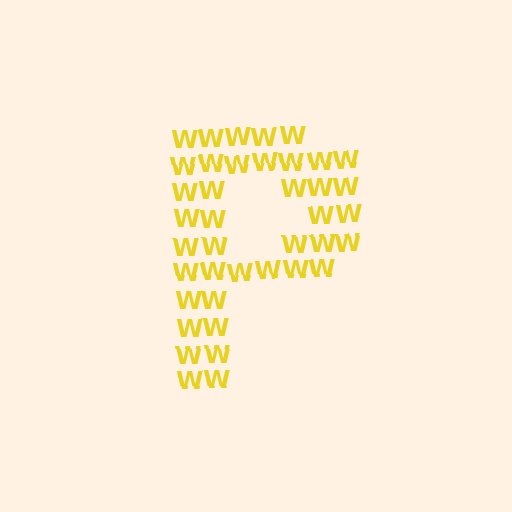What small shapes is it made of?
It is made of small letter W's.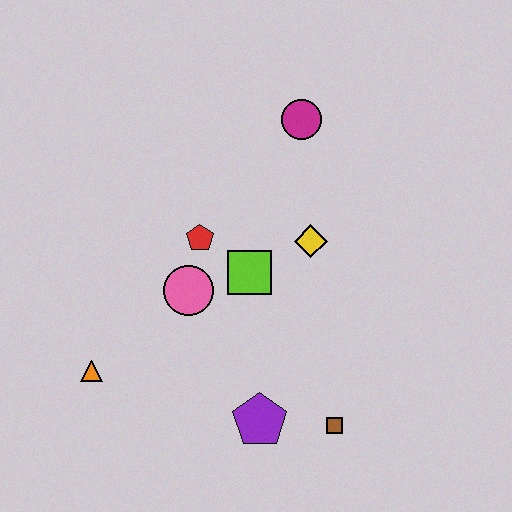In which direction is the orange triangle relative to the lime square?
The orange triangle is to the left of the lime square.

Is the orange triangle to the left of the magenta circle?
Yes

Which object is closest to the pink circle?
The red pentagon is closest to the pink circle.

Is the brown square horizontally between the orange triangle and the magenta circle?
No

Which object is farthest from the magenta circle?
The orange triangle is farthest from the magenta circle.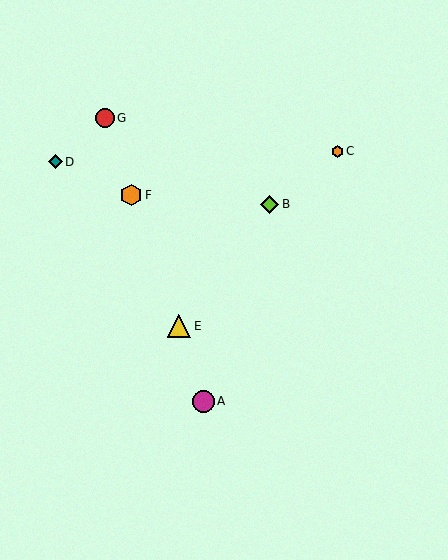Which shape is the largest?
The yellow triangle (labeled E) is the largest.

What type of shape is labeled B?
Shape B is a lime diamond.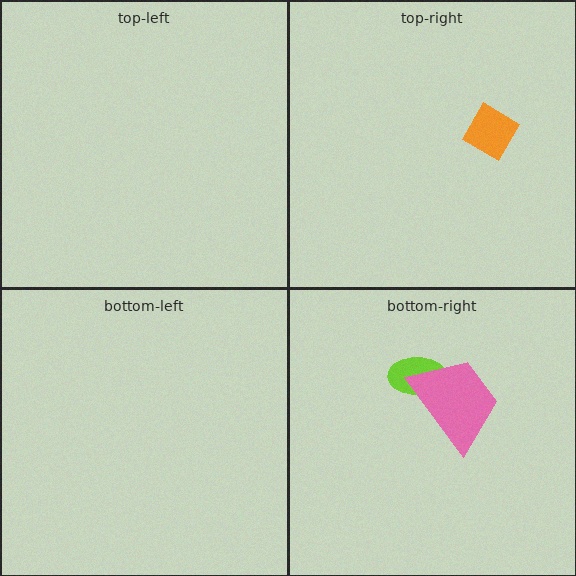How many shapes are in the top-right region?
1.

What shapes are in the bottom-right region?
The lime ellipse, the pink trapezoid.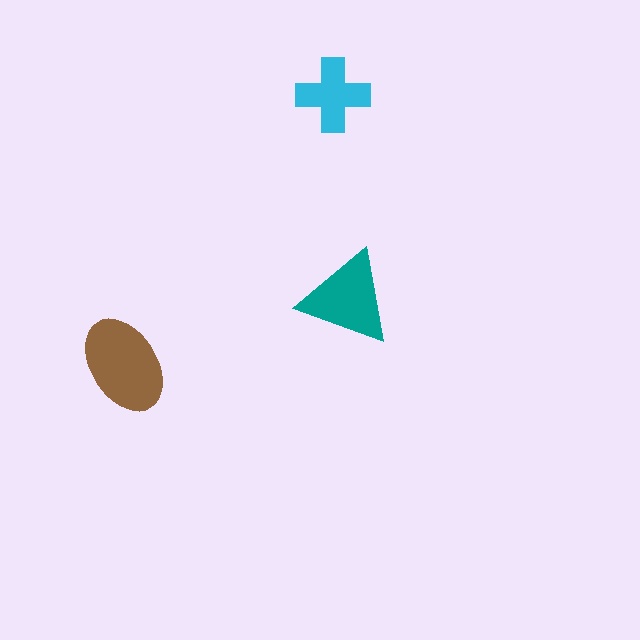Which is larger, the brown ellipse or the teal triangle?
The brown ellipse.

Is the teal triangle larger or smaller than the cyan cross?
Larger.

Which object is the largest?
The brown ellipse.